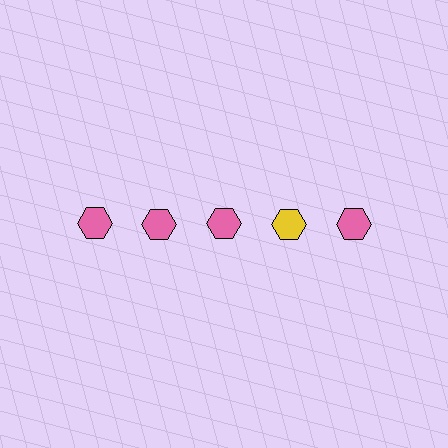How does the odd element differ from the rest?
It has a different color: yellow instead of pink.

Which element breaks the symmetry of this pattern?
The yellow hexagon in the top row, second from right column breaks the symmetry. All other shapes are pink hexagons.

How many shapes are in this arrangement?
There are 5 shapes arranged in a grid pattern.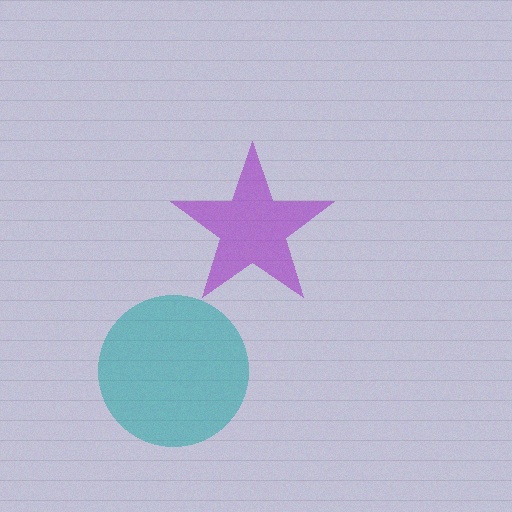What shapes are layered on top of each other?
The layered shapes are: a purple star, a teal circle.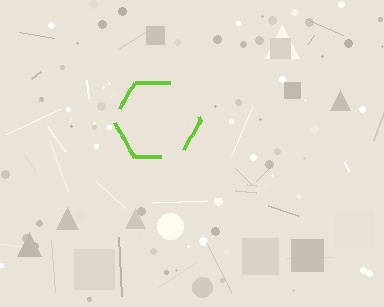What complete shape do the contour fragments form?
The contour fragments form a hexagon.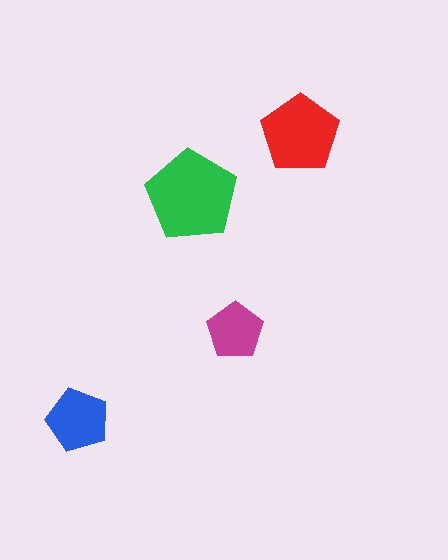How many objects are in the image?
There are 4 objects in the image.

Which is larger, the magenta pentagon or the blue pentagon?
The blue one.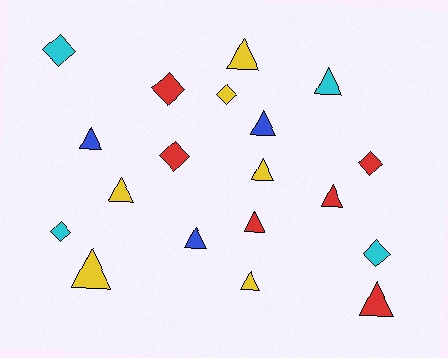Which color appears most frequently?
Red, with 6 objects.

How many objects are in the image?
There are 19 objects.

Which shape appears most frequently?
Triangle, with 12 objects.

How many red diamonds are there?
There are 3 red diamonds.